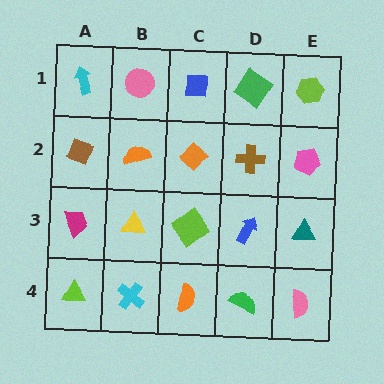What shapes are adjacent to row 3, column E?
A pink pentagon (row 2, column E), a pink semicircle (row 4, column E), a blue arrow (row 3, column D).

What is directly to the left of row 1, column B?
A cyan arrow.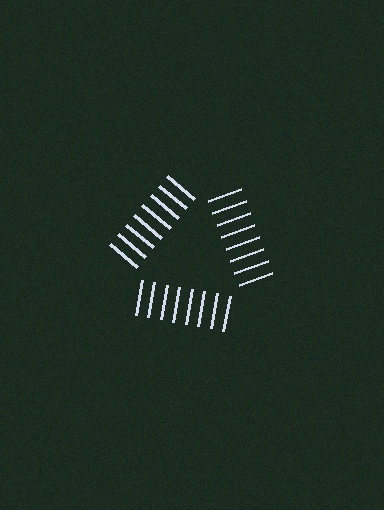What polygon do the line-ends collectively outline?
An illusory triangle — the line segments terminate on its edges but no continuous stroke is drawn.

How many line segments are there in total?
24 — 8 along each of the 3 edges.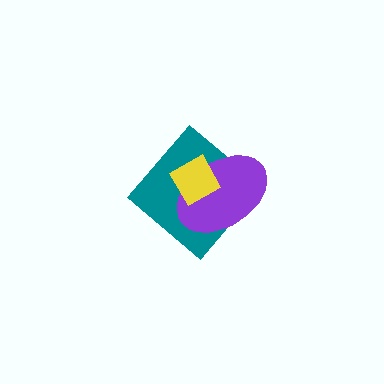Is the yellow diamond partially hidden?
No, no other shape covers it.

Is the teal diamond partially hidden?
Yes, it is partially covered by another shape.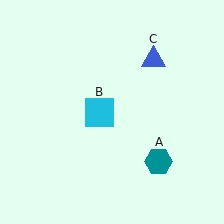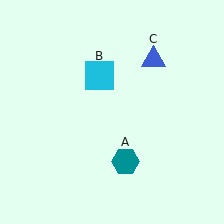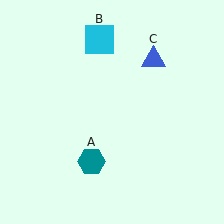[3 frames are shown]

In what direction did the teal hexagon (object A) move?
The teal hexagon (object A) moved left.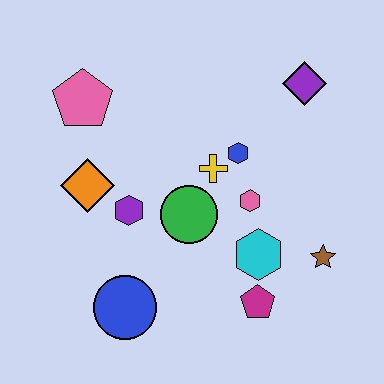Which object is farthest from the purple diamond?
The blue circle is farthest from the purple diamond.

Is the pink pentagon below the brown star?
No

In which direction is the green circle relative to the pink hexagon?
The green circle is to the left of the pink hexagon.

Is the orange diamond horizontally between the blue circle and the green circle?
No